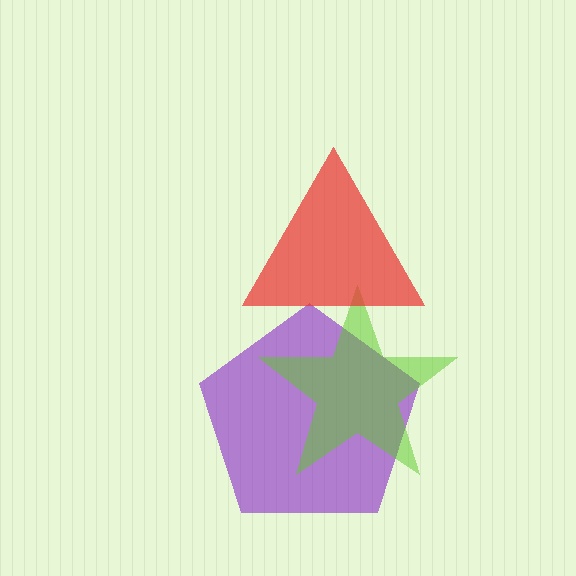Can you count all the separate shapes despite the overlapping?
Yes, there are 3 separate shapes.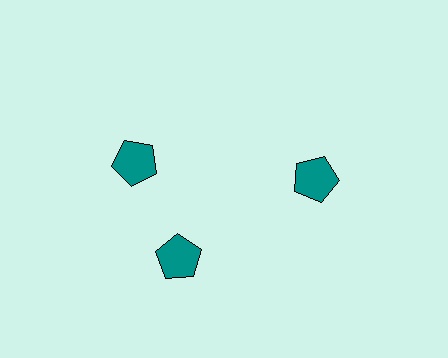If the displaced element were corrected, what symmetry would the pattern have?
It would have 3-fold rotational symmetry — the pattern would map onto itself every 120 degrees.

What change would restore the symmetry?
The symmetry would be restored by rotating it back into even spacing with its neighbors so that all 3 pentagons sit at equal angles and equal distance from the center.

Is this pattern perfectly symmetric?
No. The 3 teal pentagons are arranged in a ring, but one element near the 11 o'clock position is rotated out of alignment along the ring, breaking the 3-fold rotational symmetry.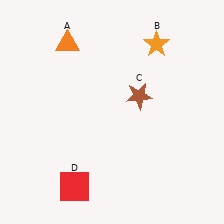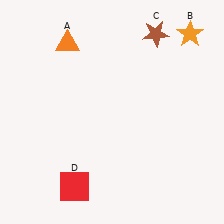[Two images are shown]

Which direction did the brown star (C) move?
The brown star (C) moved up.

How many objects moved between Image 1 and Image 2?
2 objects moved between the two images.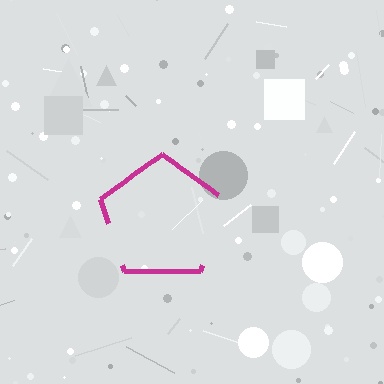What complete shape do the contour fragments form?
The contour fragments form a pentagon.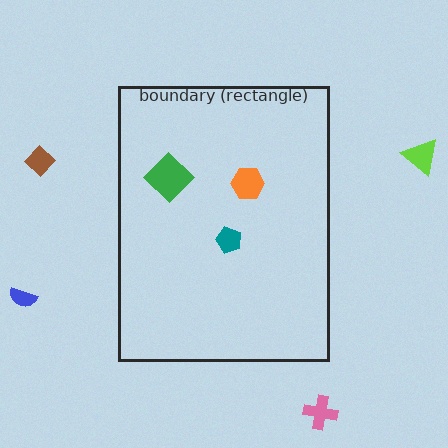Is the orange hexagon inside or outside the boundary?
Inside.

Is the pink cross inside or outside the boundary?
Outside.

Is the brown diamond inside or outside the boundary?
Outside.